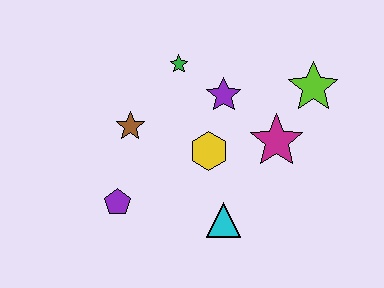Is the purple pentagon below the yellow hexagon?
Yes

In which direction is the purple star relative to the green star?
The purple star is to the right of the green star.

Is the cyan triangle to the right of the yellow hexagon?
Yes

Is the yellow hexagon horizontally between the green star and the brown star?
No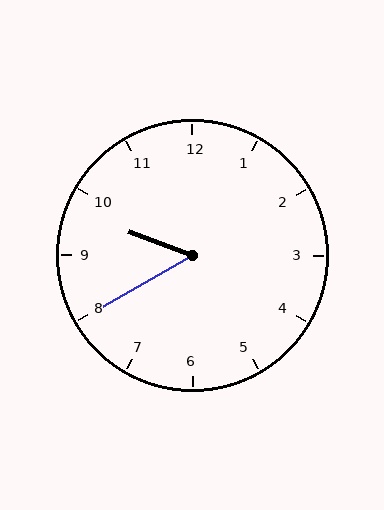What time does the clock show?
9:40.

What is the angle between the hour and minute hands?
Approximately 50 degrees.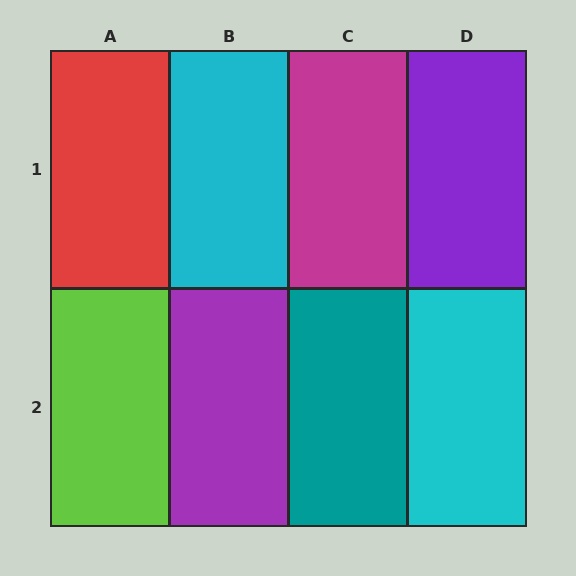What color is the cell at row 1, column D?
Purple.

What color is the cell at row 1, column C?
Magenta.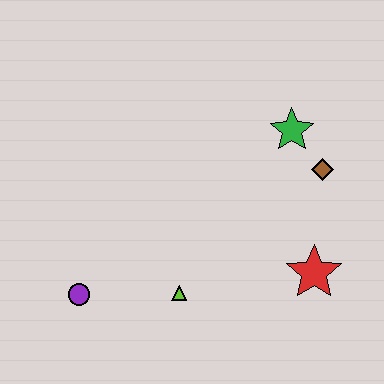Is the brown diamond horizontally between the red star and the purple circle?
No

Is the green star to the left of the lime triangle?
No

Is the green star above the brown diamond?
Yes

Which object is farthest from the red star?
The purple circle is farthest from the red star.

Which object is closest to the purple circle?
The lime triangle is closest to the purple circle.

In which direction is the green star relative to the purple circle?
The green star is to the right of the purple circle.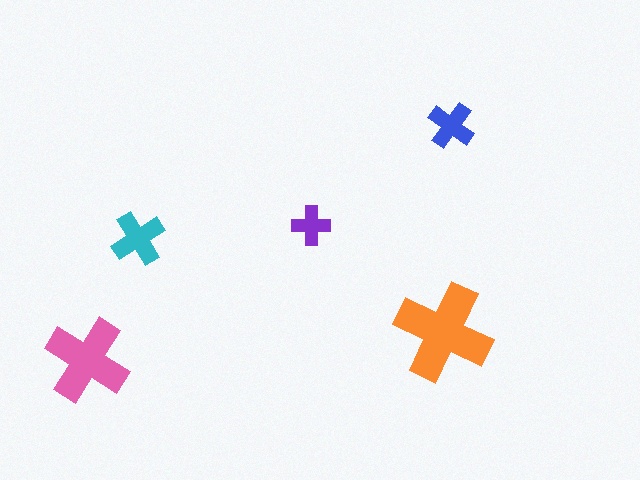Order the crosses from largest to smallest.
the orange one, the pink one, the cyan one, the blue one, the purple one.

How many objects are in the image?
There are 5 objects in the image.